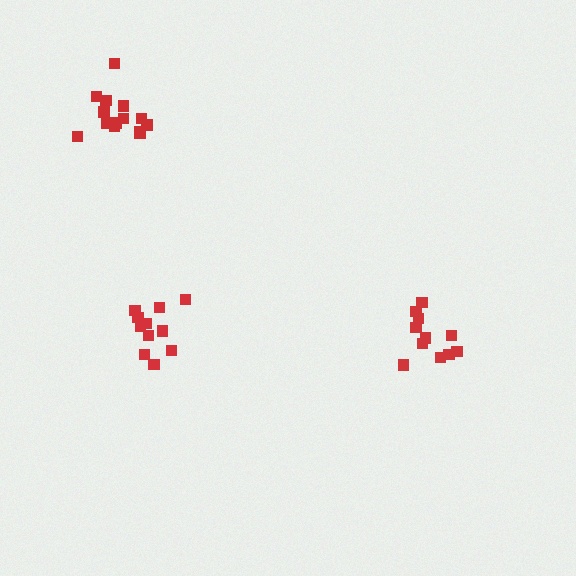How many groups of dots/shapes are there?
There are 3 groups.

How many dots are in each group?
Group 1: 11 dots, Group 2: 11 dots, Group 3: 15 dots (37 total).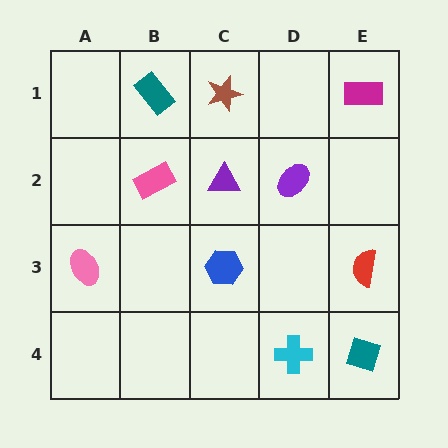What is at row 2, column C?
A purple triangle.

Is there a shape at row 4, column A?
No, that cell is empty.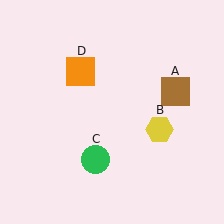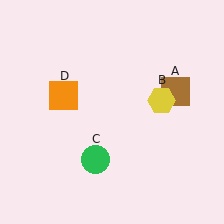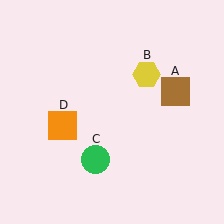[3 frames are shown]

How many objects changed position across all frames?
2 objects changed position: yellow hexagon (object B), orange square (object D).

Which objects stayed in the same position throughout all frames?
Brown square (object A) and green circle (object C) remained stationary.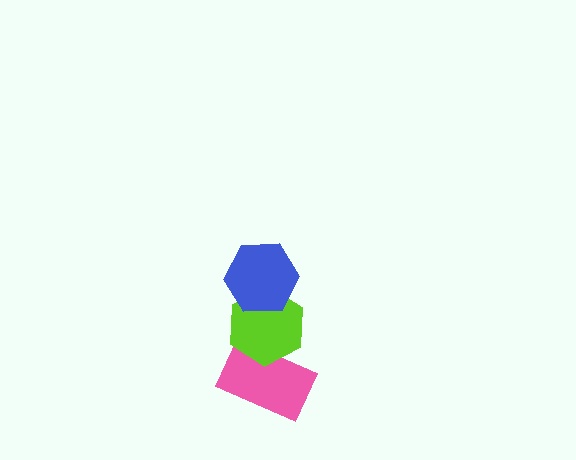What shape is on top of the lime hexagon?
The blue hexagon is on top of the lime hexagon.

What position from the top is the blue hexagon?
The blue hexagon is 1st from the top.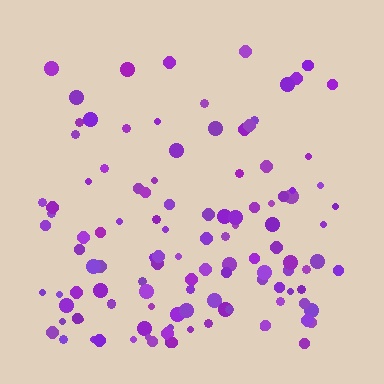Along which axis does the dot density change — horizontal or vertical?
Vertical.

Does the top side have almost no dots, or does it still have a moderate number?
Still a moderate number, just noticeably fewer than the bottom.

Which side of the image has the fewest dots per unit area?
The top.